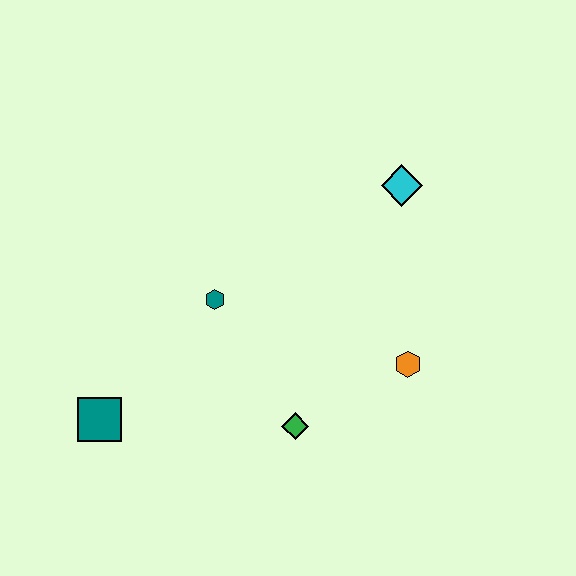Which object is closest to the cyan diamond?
The orange hexagon is closest to the cyan diamond.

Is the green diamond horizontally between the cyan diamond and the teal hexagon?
Yes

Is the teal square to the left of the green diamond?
Yes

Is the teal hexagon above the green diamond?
Yes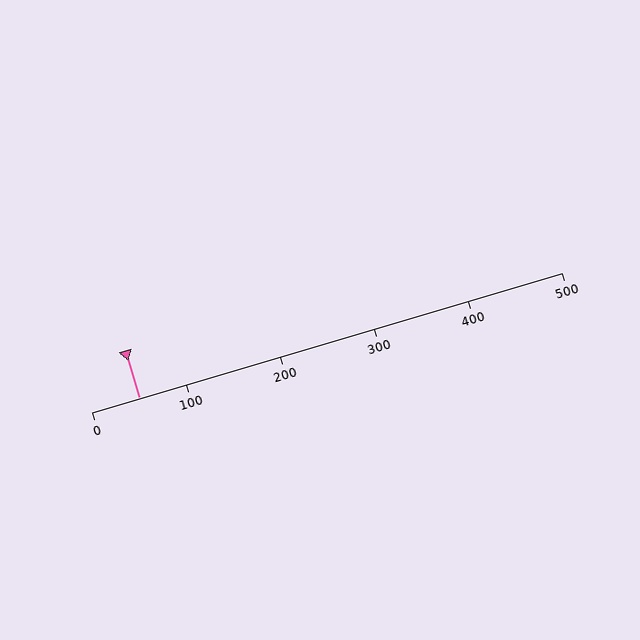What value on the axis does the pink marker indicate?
The marker indicates approximately 50.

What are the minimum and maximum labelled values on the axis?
The axis runs from 0 to 500.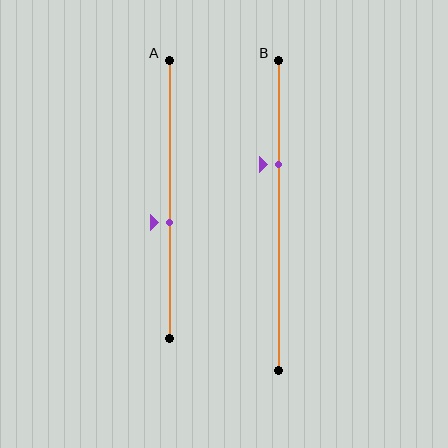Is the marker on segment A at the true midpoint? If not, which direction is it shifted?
No, the marker on segment A is shifted downward by about 8% of the segment length.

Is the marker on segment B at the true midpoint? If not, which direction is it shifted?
No, the marker on segment B is shifted upward by about 16% of the segment length.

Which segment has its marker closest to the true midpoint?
Segment A has its marker closest to the true midpoint.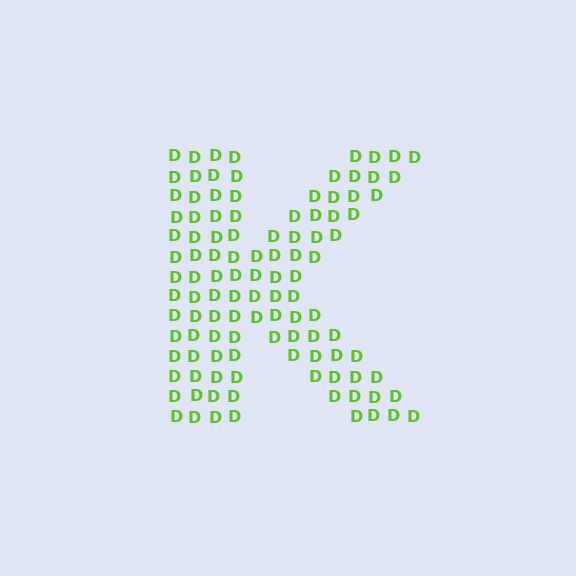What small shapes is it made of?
It is made of small letter D's.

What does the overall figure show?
The overall figure shows the letter K.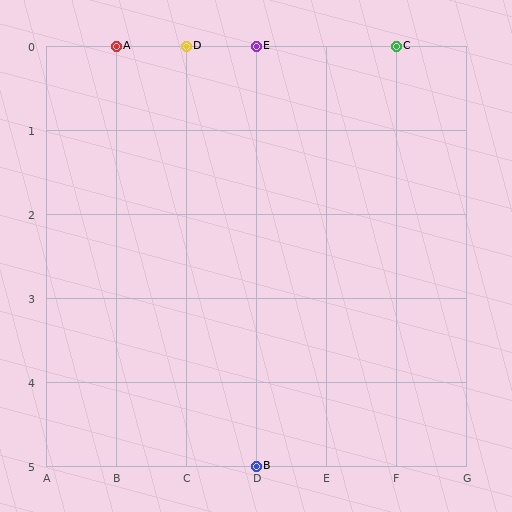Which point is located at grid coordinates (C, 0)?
Point D is at (C, 0).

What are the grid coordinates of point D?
Point D is at grid coordinates (C, 0).